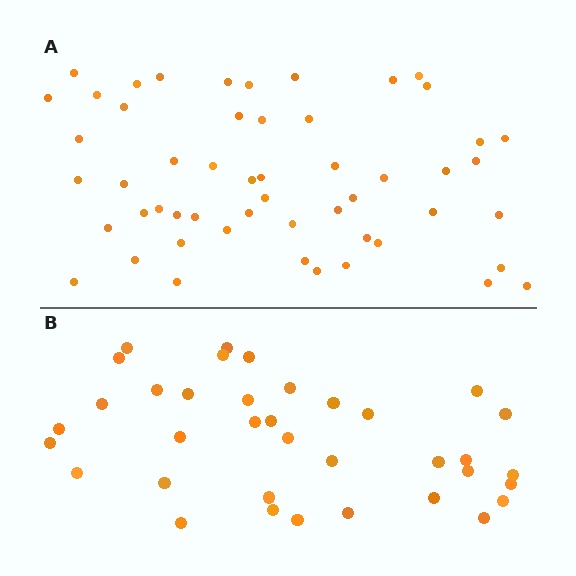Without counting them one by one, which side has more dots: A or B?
Region A (the top region) has more dots.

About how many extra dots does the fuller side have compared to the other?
Region A has approximately 15 more dots than region B.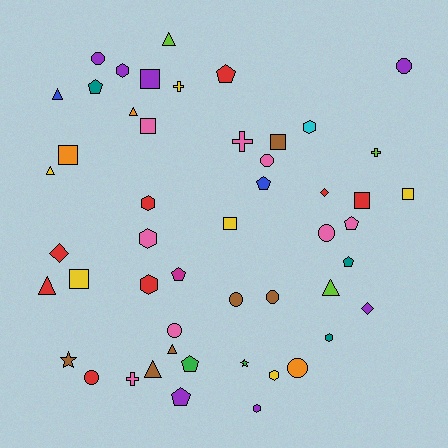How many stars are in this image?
There are 2 stars.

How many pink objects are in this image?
There are 8 pink objects.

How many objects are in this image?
There are 50 objects.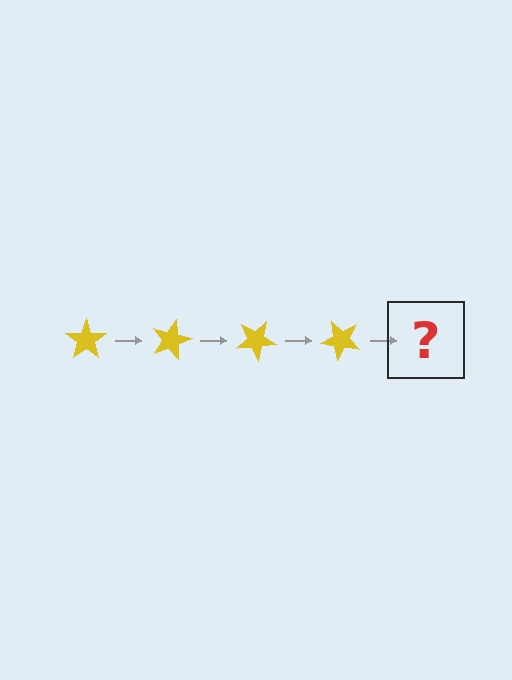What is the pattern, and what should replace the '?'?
The pattern is that the star rotates 15 degrees each step. The '?' should be a yellow star rotated 60 degrees.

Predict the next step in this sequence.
The next step is a yellow star rotated 60 degrees.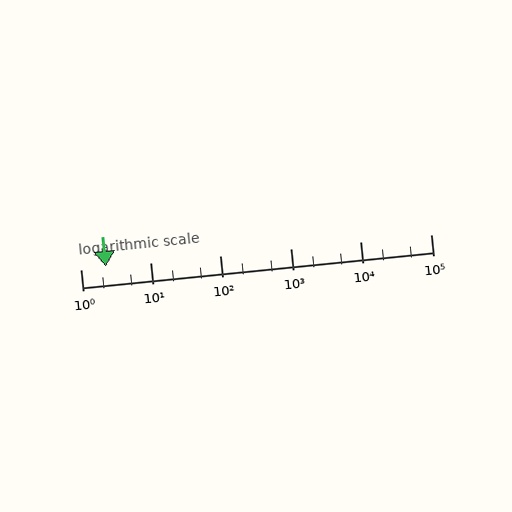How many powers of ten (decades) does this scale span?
The scale spans 5 decades, from 1 to 100000.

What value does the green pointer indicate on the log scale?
The pointer indicates approximately 2.3.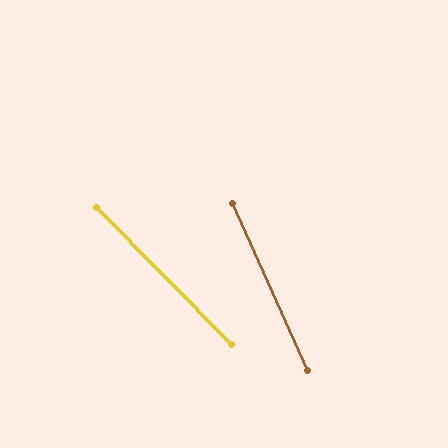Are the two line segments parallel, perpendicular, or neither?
Neither parallel nor perpendicular — they differ by about 21°.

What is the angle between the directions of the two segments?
Approximately 21 degrees.